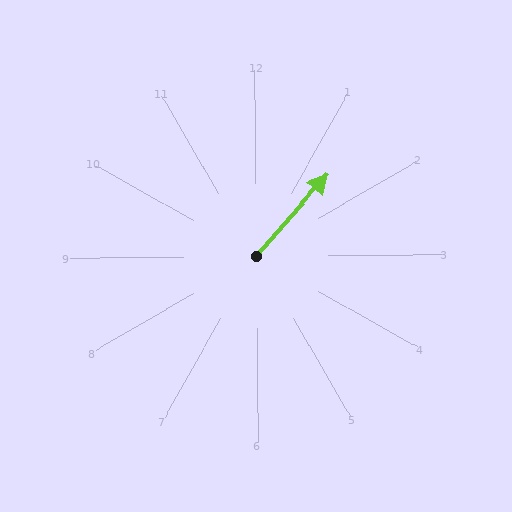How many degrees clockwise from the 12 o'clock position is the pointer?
Approximately 42 degrees.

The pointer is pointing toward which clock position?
Roughly 1 o'clock.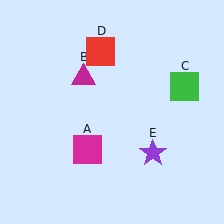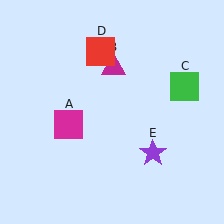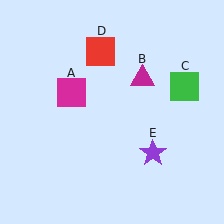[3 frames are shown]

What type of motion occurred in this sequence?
The magenta square (object A), magenta triangle (object B) rotated clockwise around the center of the scene.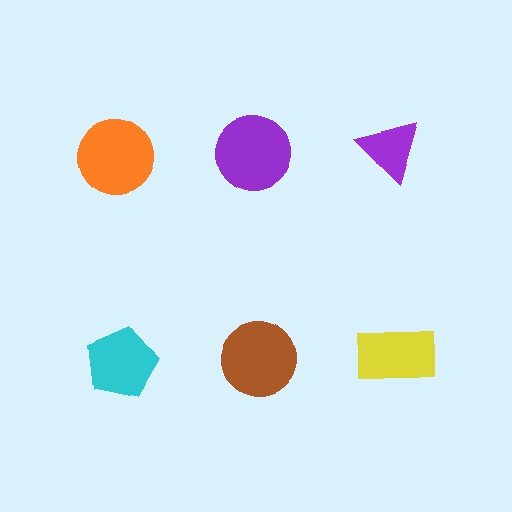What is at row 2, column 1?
A cyan pentagon.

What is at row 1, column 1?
An orange circle.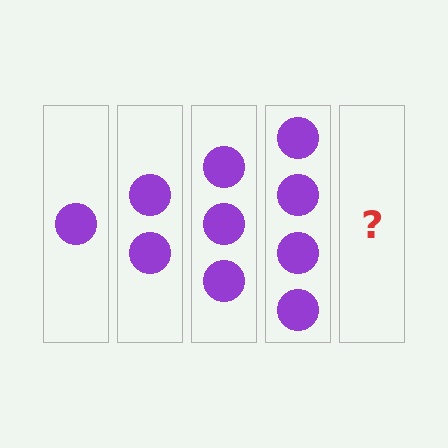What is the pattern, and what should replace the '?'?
The pattern is that each step adds one more circle. The '?' should be 5 circles.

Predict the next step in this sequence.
The next step is 5 circles.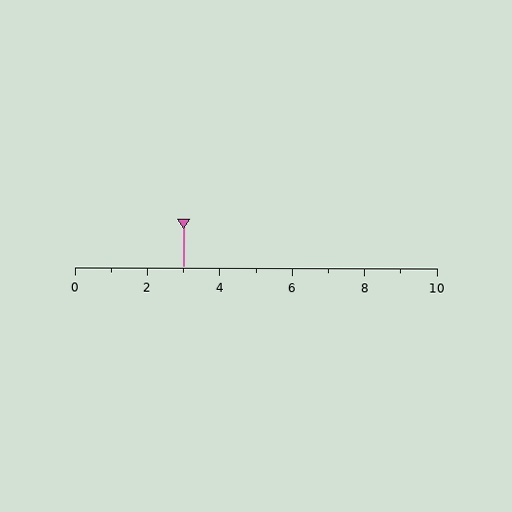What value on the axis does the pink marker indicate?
The marker indicates approximately 3.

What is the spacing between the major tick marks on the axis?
The major ticks are spaced 2 apart.